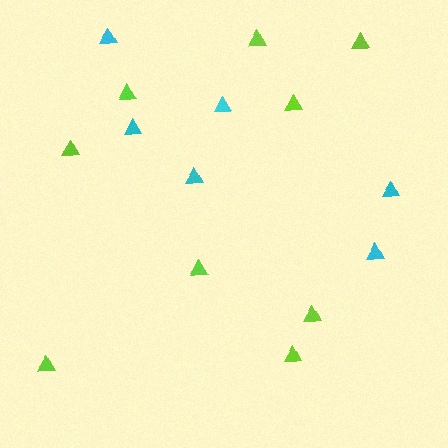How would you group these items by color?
There are 2 groups: one group of lime triangles (9) and one group of cyan triangles (6).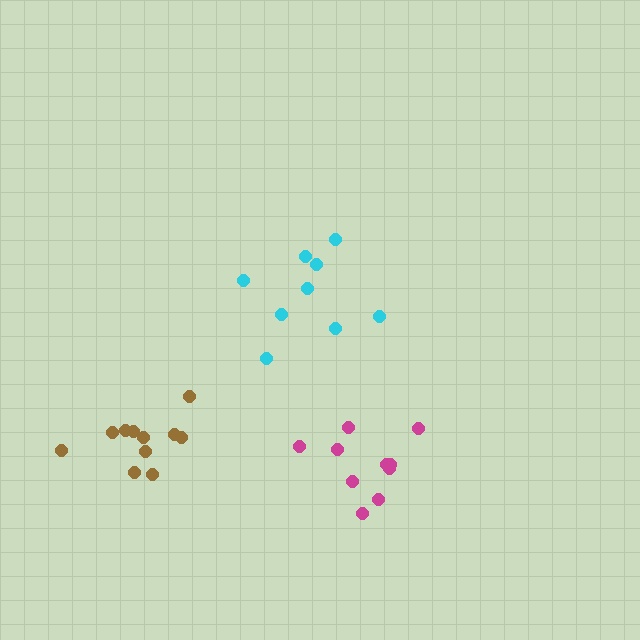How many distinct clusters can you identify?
There are 3 distinct clusters.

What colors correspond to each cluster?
The clusters are colored: magenta, cyan, brown.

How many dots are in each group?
Group 1: 10 dots, Group 2: 9 dots, Group 3: 11 dots (30 total).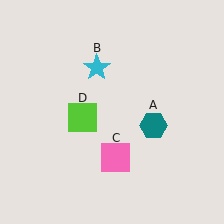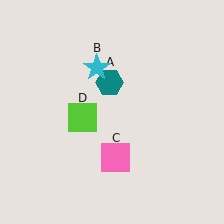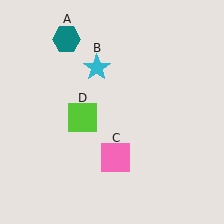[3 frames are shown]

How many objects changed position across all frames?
1 object changed position: teal hexagon (object A).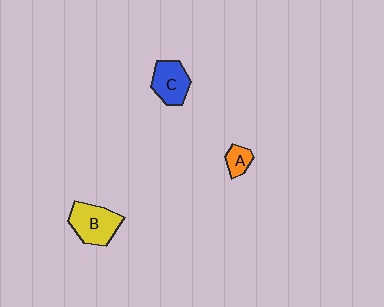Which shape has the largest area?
Shape B (yellow).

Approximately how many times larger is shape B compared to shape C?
Approximately 1.2 times.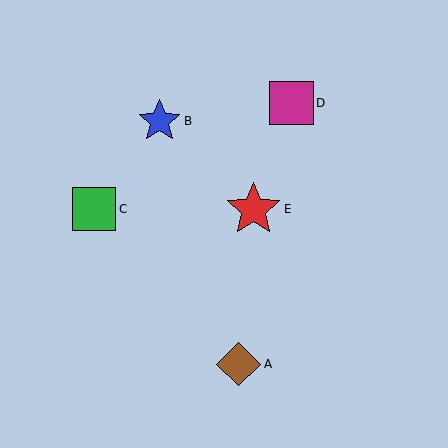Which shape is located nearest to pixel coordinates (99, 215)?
The green square (labeled C) at (94, 209) is nearest to that location.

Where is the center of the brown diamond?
The center of the brown diamond is at (239, 364).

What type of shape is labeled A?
Shape A is a brown diamond.